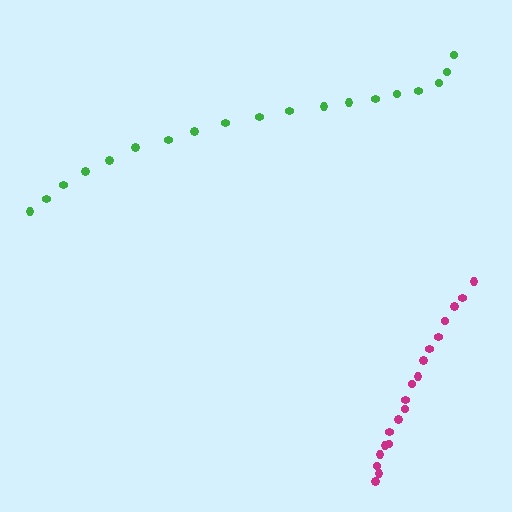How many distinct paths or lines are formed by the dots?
There are 2 distinct paths.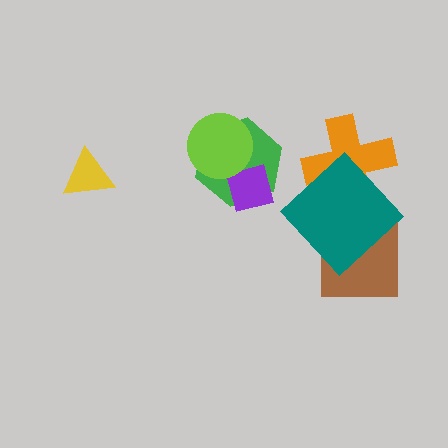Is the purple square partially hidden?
Yes, it is partially covered by another shape.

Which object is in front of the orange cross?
The teal diamond is in front of the orange cross.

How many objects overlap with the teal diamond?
2 objects overlap with the teal diamond.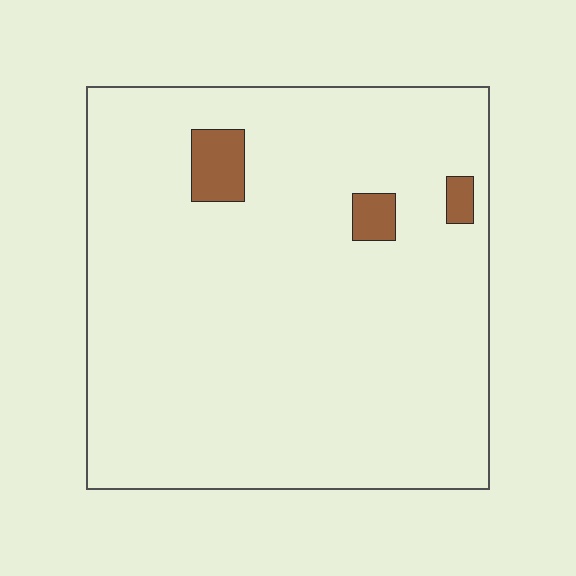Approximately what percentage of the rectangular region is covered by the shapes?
Approximately 5%.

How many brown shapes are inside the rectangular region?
3.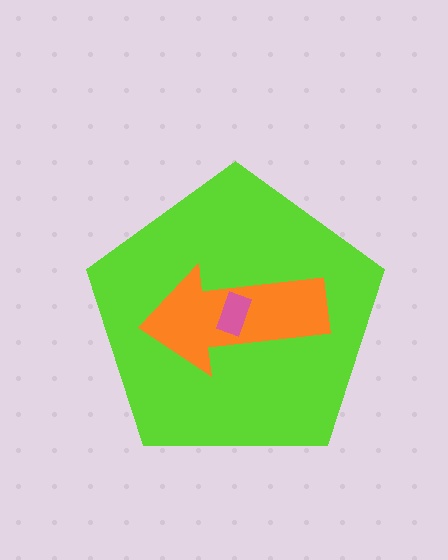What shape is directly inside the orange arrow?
The pink rectangle.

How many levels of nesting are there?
3.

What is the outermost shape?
The lime pentagon.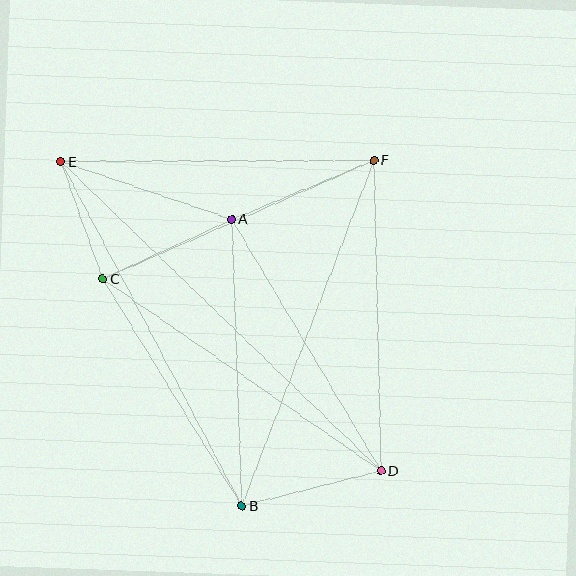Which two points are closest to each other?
Points C and E are closest to each other.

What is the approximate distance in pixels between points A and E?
The distance between A and E is approximately 180 pixels.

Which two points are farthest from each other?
Points D and E are farthest from each other.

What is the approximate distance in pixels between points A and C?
The distance between A and C is approximately 142 pixels.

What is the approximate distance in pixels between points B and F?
The distance between B and F is approximately 370 pixels.